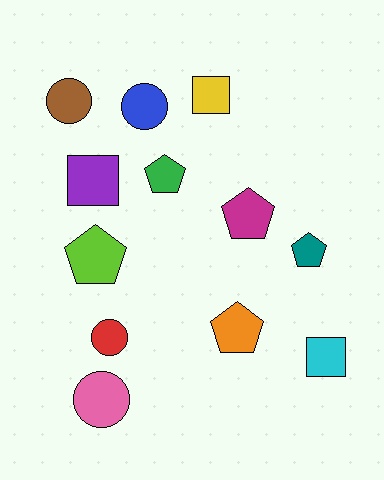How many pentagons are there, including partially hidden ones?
There are 5 pentagons.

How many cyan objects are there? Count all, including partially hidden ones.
There is 1 cyan object.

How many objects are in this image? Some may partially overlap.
There are 12 objects.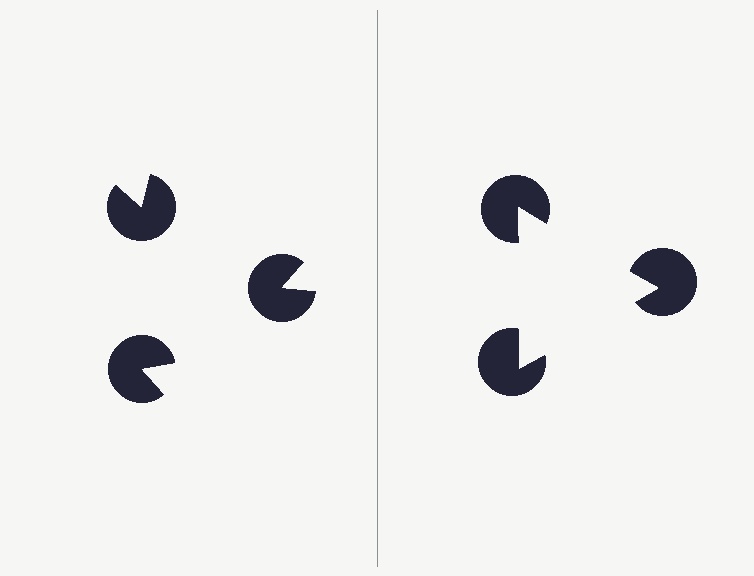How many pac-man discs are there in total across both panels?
6 — 3 on each side.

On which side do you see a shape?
An illusory triangle appears on the right side. On the left side the wedge cuts are rotated, so no coherent shape forms.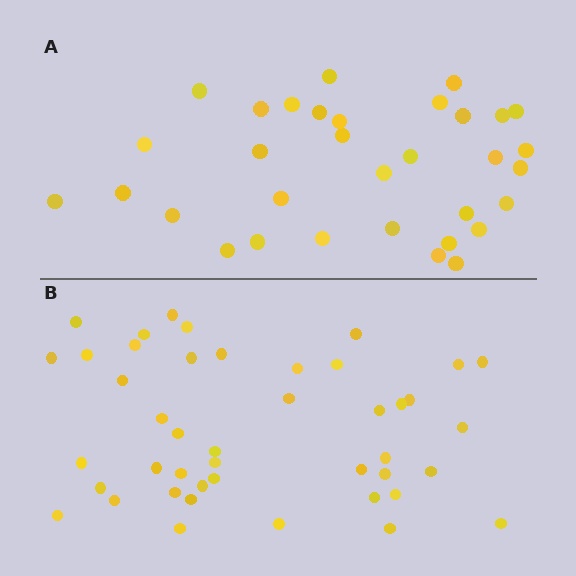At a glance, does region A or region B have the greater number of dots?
Region B (the bottom region) has more dots.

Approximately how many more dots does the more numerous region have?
Region B has roughly 12 or so more dots than region A.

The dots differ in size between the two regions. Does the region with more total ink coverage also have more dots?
No. Region A has more total ink coverage because its dots are larger, but region B actually contains more individual dots. Total area can be misleading — the number of items is what matters here.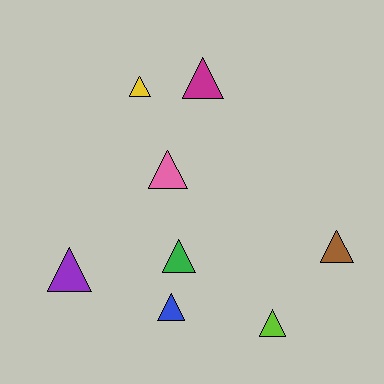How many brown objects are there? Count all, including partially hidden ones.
There is 1 brown object.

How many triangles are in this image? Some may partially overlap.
There are 8 triangles.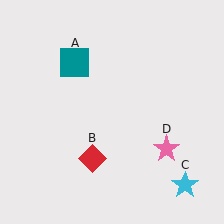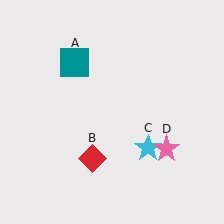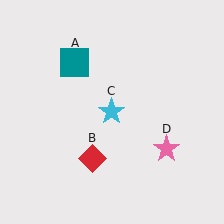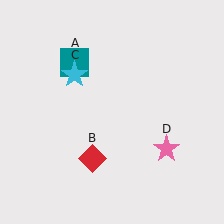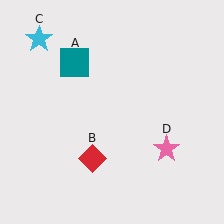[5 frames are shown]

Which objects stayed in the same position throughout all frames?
Teal square (object A) and red diamond (object B) and pink star (object D) remained stationary.